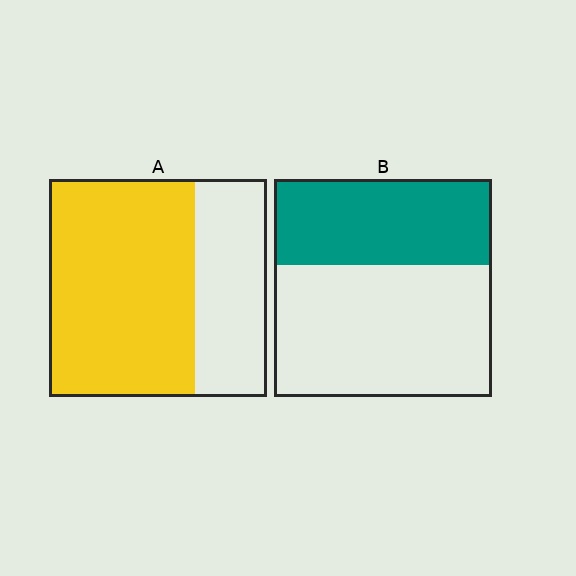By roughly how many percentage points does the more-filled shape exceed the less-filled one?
By roughly 30 percentage points (A over B).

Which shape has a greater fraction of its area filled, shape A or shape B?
Shape A.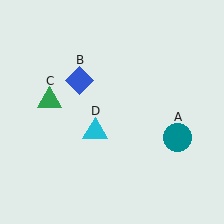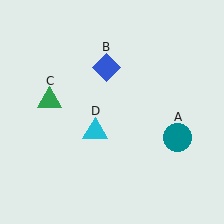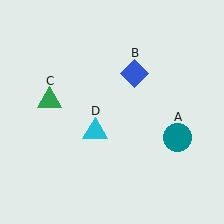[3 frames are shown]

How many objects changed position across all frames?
1 object changed position: blue diamond (object B).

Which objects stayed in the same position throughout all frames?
Teal circle (object A) and green triangle (object C) and cyan triangle (object D) remained stationary.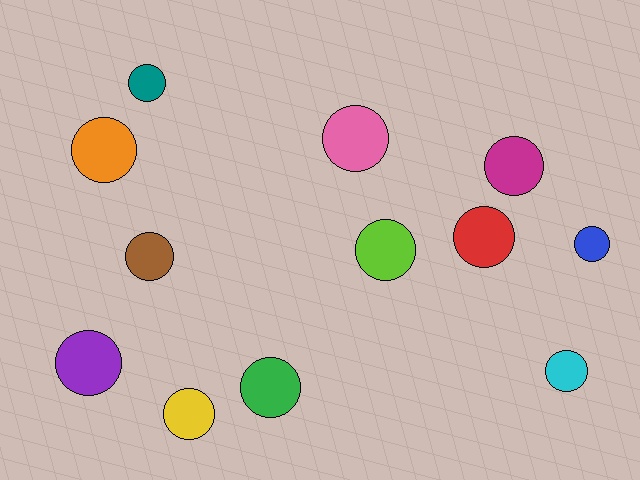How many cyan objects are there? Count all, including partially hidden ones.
There is 1 cyan object.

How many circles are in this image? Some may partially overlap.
There are 12 circles.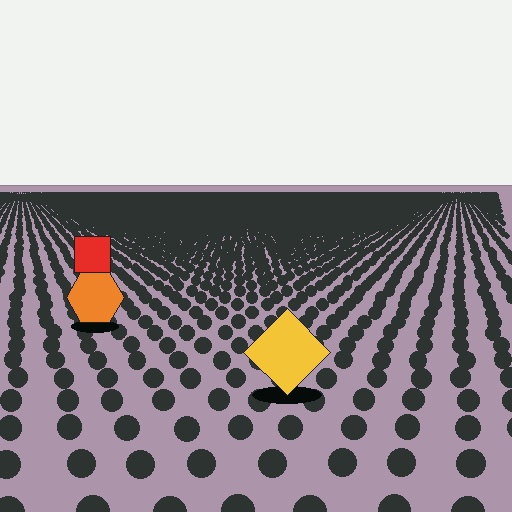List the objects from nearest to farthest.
From nearest to farthest: the yellow diamond, the orange hexagon, the red square.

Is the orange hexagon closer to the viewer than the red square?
Yes. The orange hexagon is closer — you can tell from the texture gradient: the ground texture is coarser near it.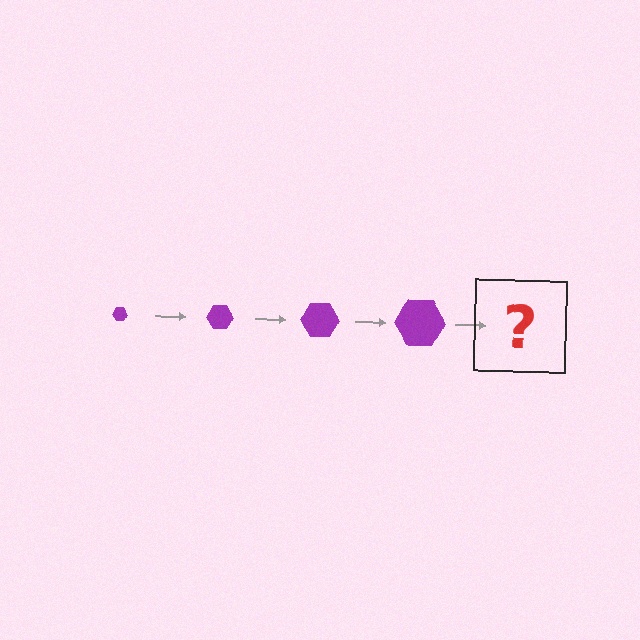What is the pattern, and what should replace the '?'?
The pattern is that the hexagon gets progressively larger each step. The '?' should be a purple hexagon, larger than the previous one.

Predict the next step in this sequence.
The next step is a purple hexagon, larger than the previous one.